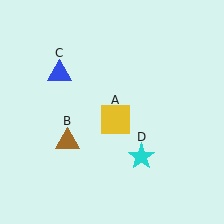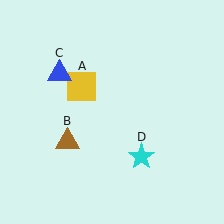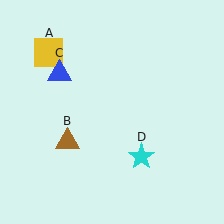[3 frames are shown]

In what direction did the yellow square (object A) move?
The yellow square (object A) moved up and to the left.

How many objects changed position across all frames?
1 object changed position: yellow square (object A).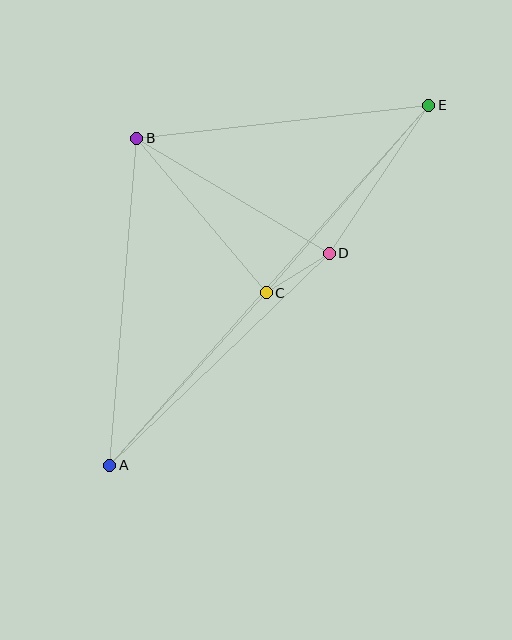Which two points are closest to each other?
Points C and D are closest to each other.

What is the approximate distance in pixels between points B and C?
The distance between B and C is approximately 201 pixels.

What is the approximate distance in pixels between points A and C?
The distance between A and C is approximately 233 pixels.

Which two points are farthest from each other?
Points A and E are farthest from each other.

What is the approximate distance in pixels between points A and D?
The distance between A and D is approximately 305 pixels.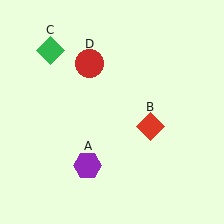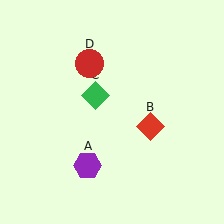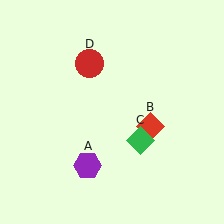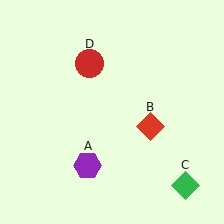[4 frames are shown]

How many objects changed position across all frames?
1 object changed position: green diamond (object C).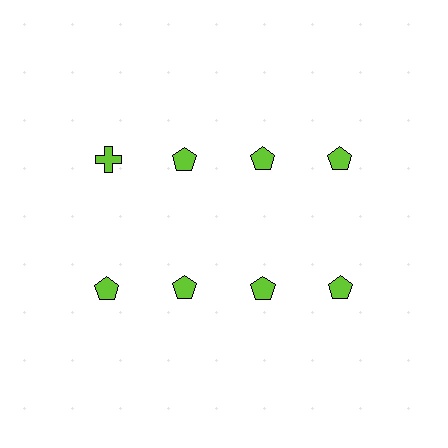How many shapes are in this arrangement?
There are 8 shapes arranged in a grid pattern.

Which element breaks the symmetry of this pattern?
The lime cross in the top row, leftmost column breaks the symmetry. All other shapes are lime pentagons.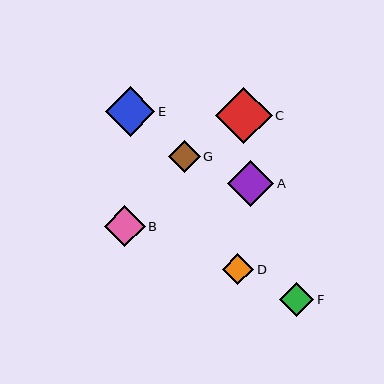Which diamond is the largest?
Diamond C is the largest with a size of approximately 56 pixels.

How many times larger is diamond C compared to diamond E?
Diamond C is approximately 1.1 times the size of diamond E.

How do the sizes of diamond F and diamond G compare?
Diamond F and diamond G are approximately the same size.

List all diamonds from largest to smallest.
From largest to smallest: C, E, A, B, F, G, D.